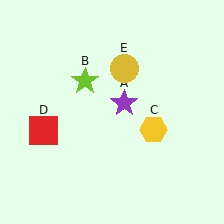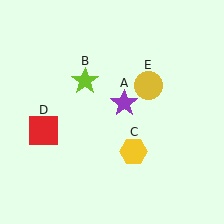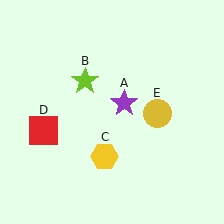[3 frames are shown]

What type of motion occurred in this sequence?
The yellow hexagon (object C), yellow circle (object E) rotated clockwise around the center of the scene.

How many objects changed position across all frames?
2 objects changed position: yellow hexagon (object C), yellow circle (object E).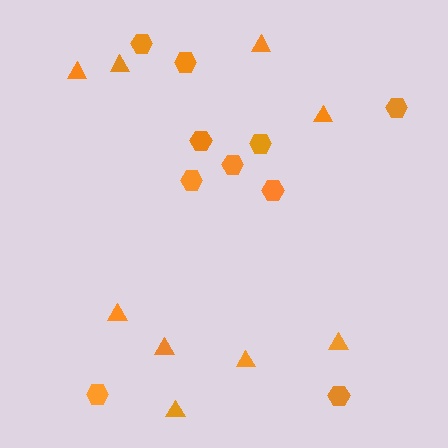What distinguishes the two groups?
There are 2 groups: one group of triangles (9) and one group of hexagons (10).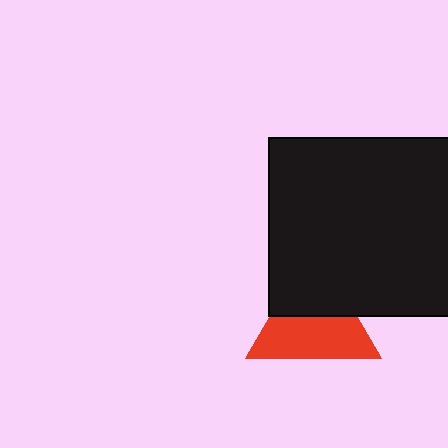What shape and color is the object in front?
The object in front is a black rectangle.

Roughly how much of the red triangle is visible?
About half of it is visible (roughly 58%).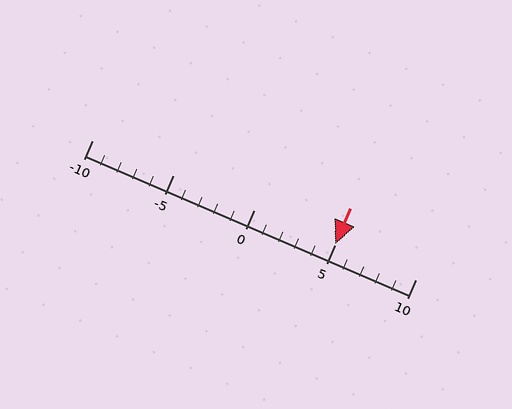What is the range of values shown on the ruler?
The ruler shows values from -10 to 10.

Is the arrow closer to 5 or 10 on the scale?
The arrow is closer to 5.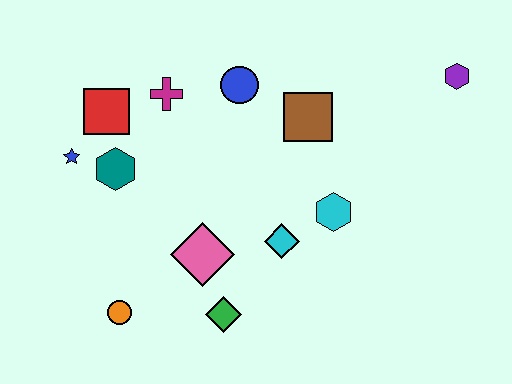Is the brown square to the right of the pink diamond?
Yes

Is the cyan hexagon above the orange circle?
Yes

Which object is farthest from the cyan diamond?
The purple hexagon is farthest from the cyan diamond.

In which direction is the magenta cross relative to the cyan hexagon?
The magenta cross is to the left of the cyan hexagon.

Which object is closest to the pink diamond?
The green diamond is closest to the pink diamond.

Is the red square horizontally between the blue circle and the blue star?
Yes